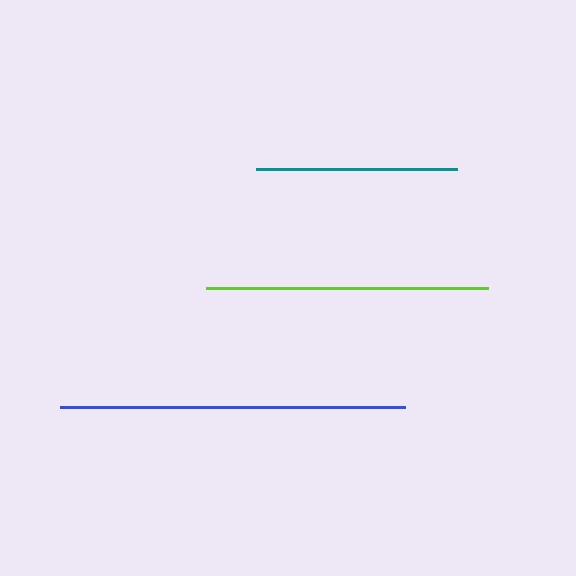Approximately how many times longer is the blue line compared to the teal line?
The blue line is approximately 1.7 times the length of the teal line.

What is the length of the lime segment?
The lime segment is approximately 283 pixels long.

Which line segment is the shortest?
The teal line is the shortest at approximately 201 pixels.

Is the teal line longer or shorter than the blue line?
The blue line is longer than the teal line.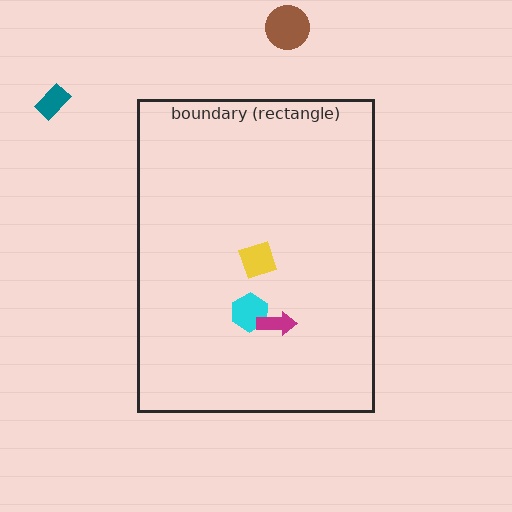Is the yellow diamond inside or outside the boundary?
Inside.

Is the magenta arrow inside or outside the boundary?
Inside.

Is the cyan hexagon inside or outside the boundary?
Inside.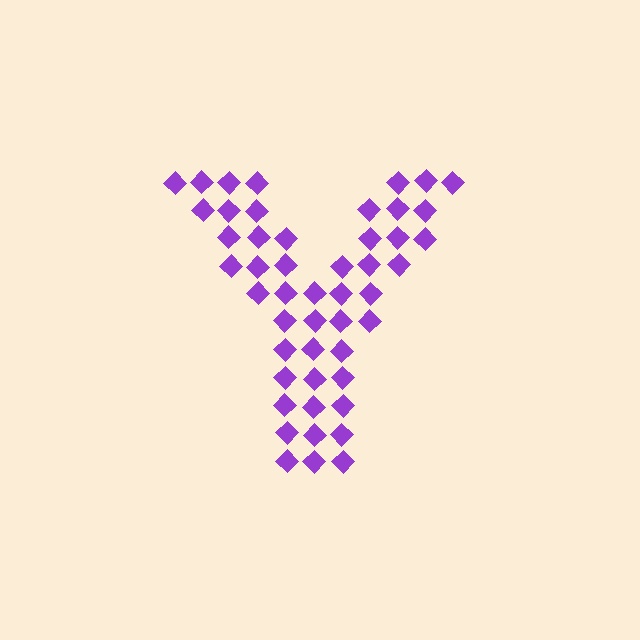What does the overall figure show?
The overall figure shows the letter Y.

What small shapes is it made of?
It is made of small diamonds.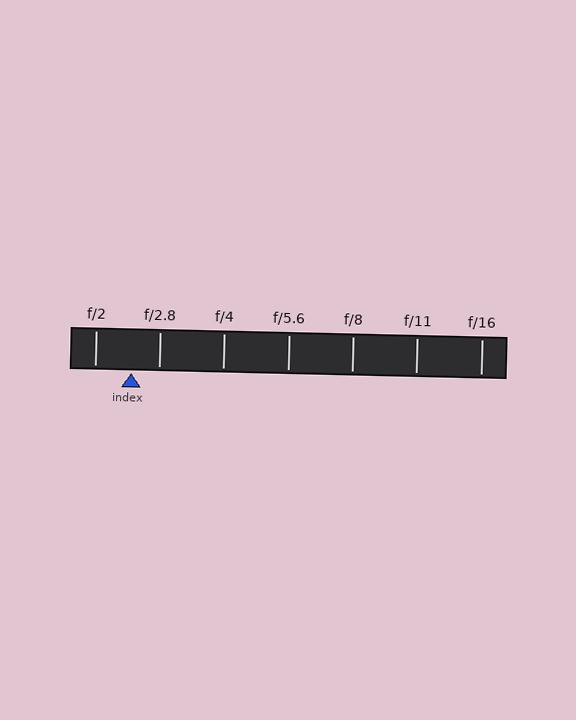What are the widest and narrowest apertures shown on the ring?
The widest aperture shown is f/2 and the narrowest is f/16.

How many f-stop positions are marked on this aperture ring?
There are 7 f-stop positions marked.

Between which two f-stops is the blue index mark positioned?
The index mark is between f/2 and f/2.8.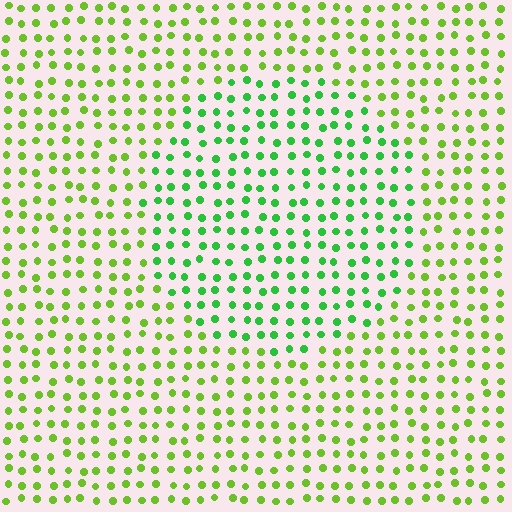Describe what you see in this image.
The image is filled with small lime elements in a uniform arrangement. A circle-shaped region is visible where the elements are tinted to a slightly different hue, forming a subtle color boundary.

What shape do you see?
I see a circle.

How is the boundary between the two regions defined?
The boundary is defined purely by a slight shift in hue (about 33 degrees). Spacing, size, and orientation are identical on both sides.